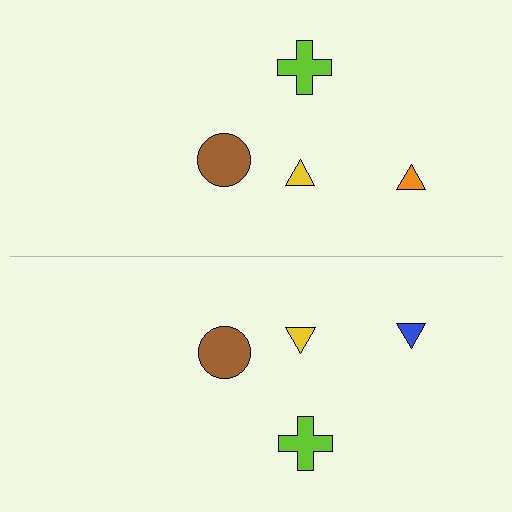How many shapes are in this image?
There are 8 shapes in this image.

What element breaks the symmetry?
The blue triangle on the bottom side breaks the symmetry — its mirror counterpart is orange.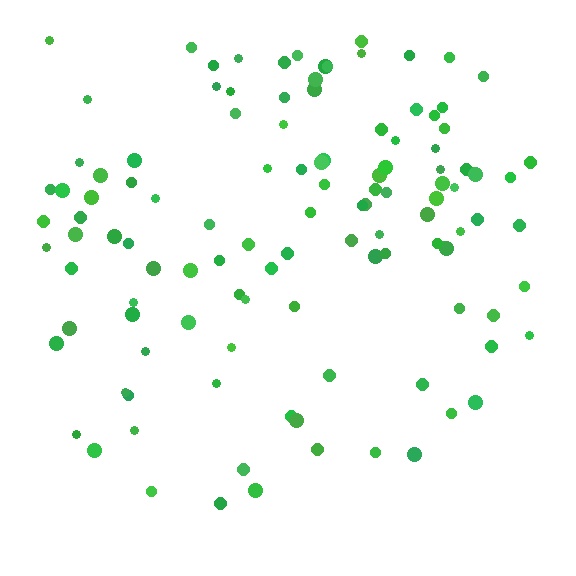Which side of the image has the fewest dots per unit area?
The bottom.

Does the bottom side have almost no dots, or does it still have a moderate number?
Still a moderate number, just noticeably fewer than the top.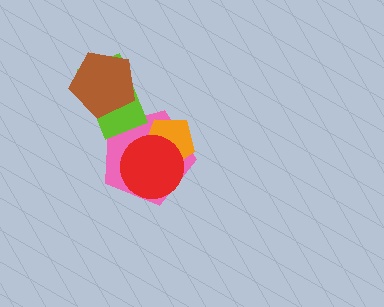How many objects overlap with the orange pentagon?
2 objects overlap with the orange pentagon.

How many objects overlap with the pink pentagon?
3 objects overlap with the pink pentagon.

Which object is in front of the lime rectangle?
The brown pentagon is in front of the lime rectangle.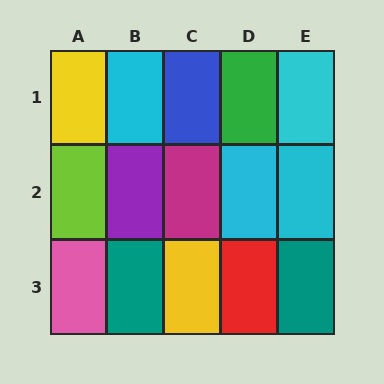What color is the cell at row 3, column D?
Red.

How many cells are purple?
1 cell is purple.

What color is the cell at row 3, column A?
Pink.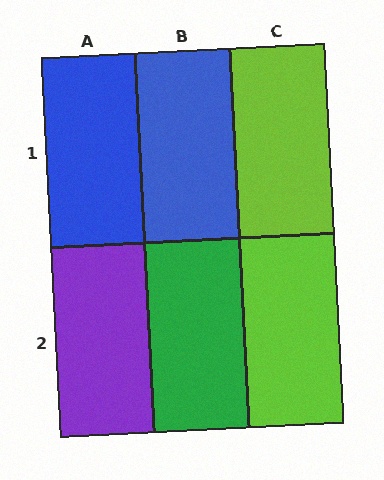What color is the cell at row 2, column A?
Purple.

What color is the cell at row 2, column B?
Green.